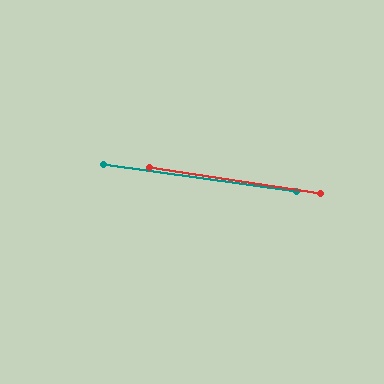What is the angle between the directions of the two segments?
Approximately 1 degree.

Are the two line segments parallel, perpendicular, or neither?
Parallel — their directions differ by only 0.6°.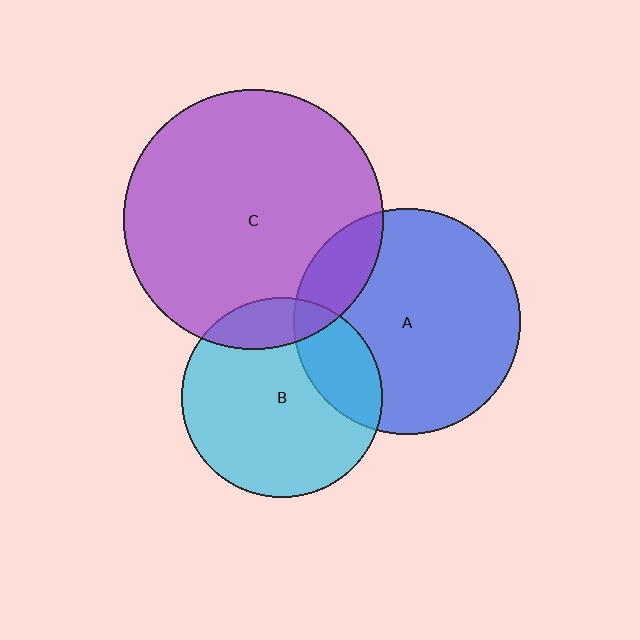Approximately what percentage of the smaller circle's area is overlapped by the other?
Approximately 25%.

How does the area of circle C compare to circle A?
Approximately 1.3 times.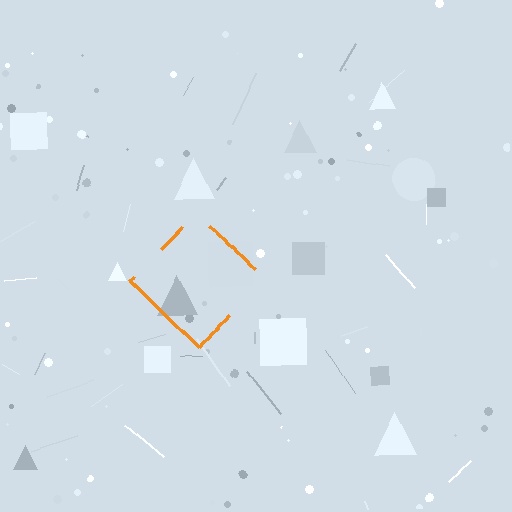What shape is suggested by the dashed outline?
The dashed outline suggests a diamond.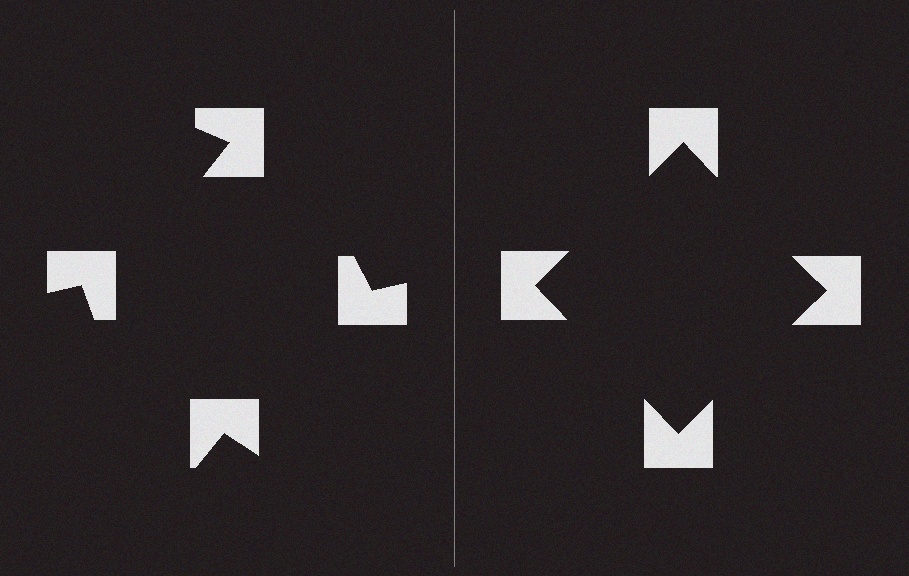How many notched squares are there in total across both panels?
8 — 4 on each side.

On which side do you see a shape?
An illusory square appears on the right side. On the left side the wedge cuts are rotated, so no coherent shape forms.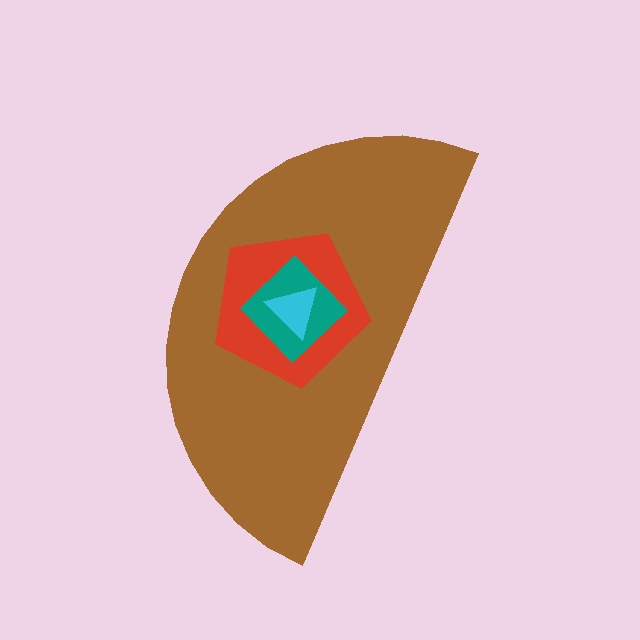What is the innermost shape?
The cyan triangle.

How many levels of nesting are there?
4.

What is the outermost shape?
The brown semicircle.